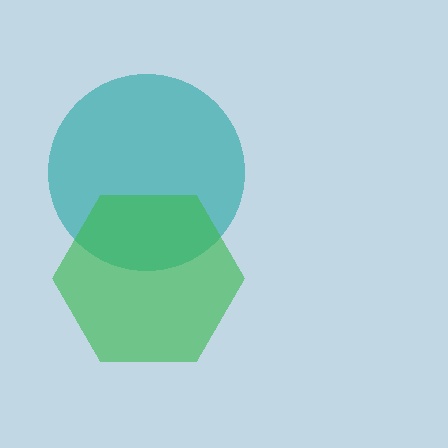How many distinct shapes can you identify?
There are 2 distinct shapes: a teal circle, a green hexagon.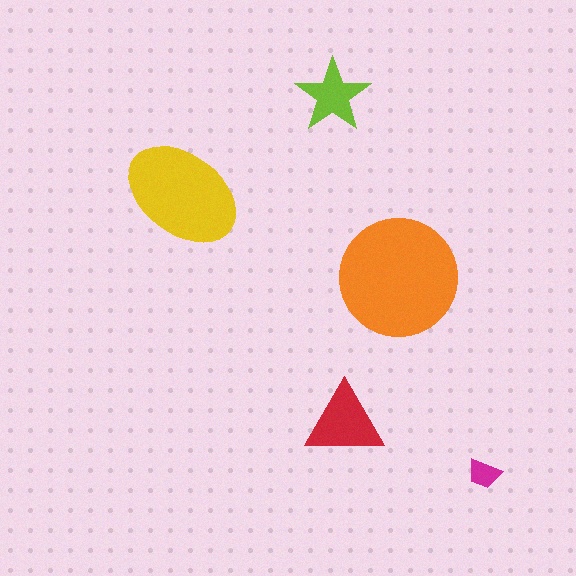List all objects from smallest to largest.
The magenta trapezoid, the lime star, the red triangle, the yellow ellipse, the orange circle.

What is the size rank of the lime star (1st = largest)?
4th.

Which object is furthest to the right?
The magenta trapezoid is rightmost.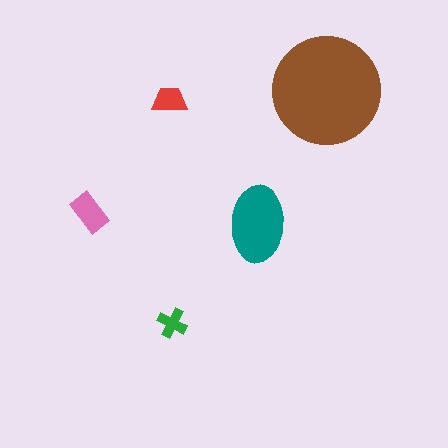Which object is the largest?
The brown circle.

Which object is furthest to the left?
The pink rectangle is leftmost.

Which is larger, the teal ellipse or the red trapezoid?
The teal ellipse.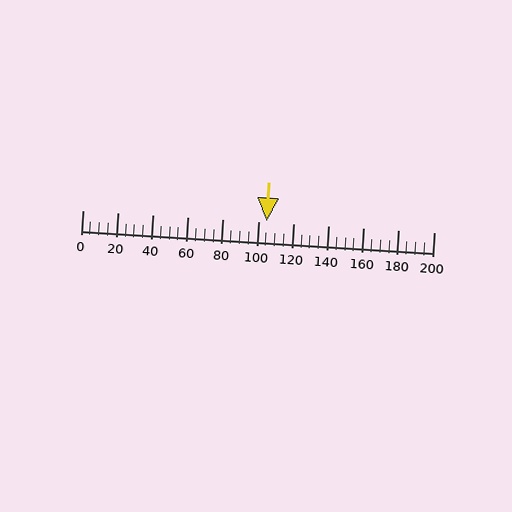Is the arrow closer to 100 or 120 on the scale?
The arrow is closer to 100.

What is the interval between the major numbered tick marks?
The major tick marks are spaced 20 units apart.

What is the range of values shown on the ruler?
The ruler shows values from 0 to 200.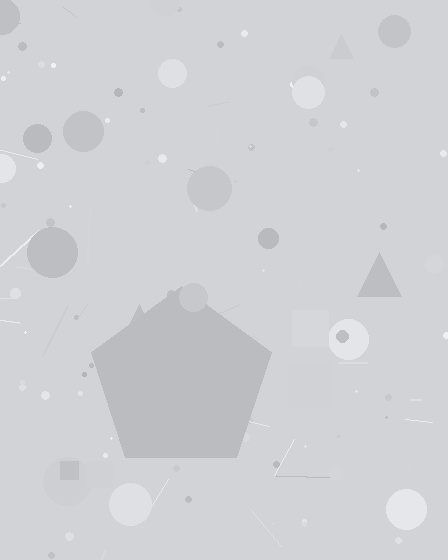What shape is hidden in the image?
A pentagon is hidden in the image.